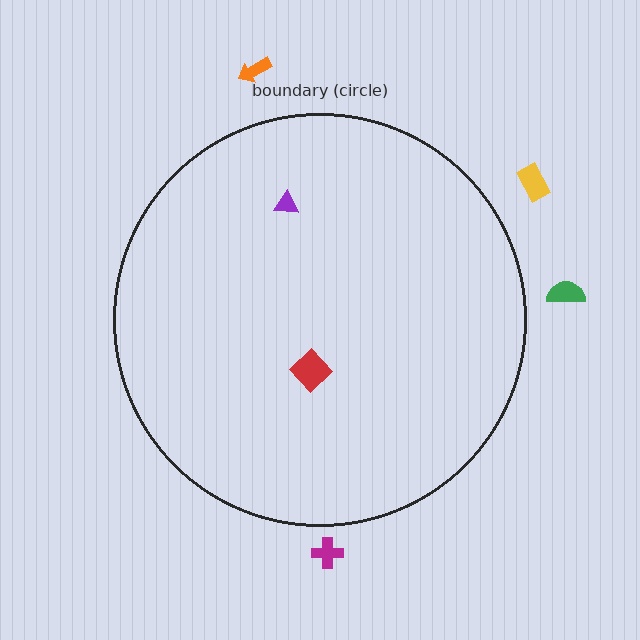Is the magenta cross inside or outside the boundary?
Outside.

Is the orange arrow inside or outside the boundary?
Outside.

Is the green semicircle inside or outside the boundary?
Outside.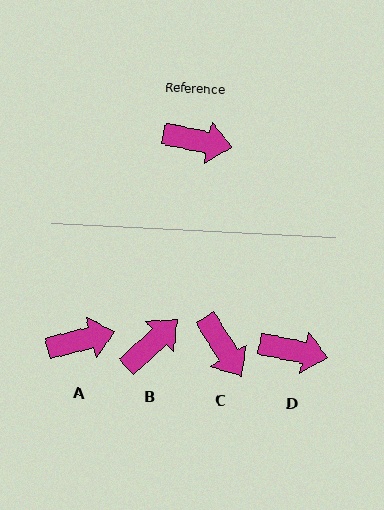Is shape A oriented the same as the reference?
No, it is off by about 26 degrees.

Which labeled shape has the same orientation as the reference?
D.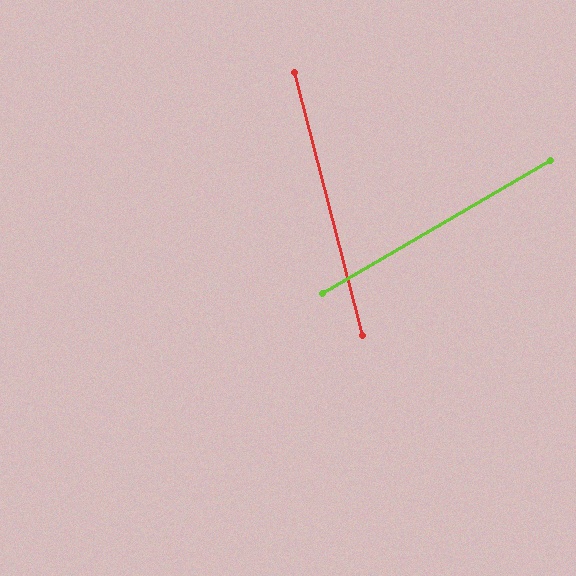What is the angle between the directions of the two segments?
Approximately 74 degrees.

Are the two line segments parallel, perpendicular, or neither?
Neither parallel nor perpendicular — they differ by about 74°.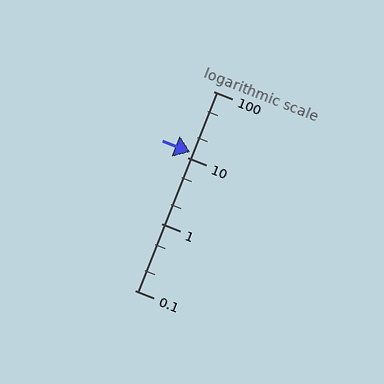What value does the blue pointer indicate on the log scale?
The pointer indicates approximately 12.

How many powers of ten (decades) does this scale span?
The scale spans 3 decades, from 0.1 to 100.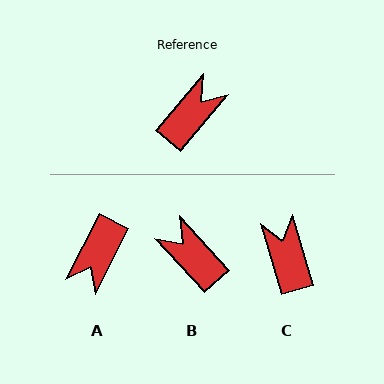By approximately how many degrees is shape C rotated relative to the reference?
Approximately 57 degrees counter-clockwise.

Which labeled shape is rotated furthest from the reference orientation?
A, about 167 degrees away.